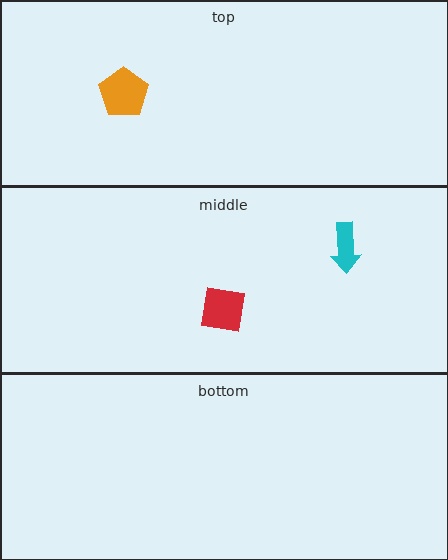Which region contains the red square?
The middle region.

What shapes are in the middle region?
The red square, the cyan arrow.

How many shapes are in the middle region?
2.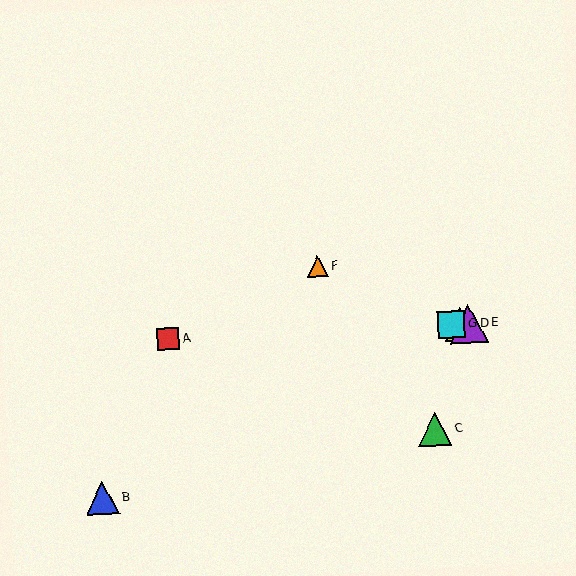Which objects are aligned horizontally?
Objects A, D, E, G are aligned horizontally.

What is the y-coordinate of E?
Object E is at y≈323.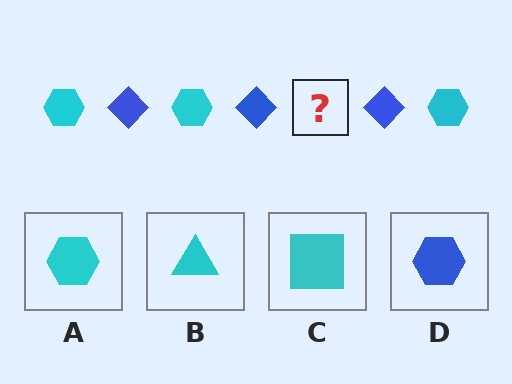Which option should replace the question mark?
Option A.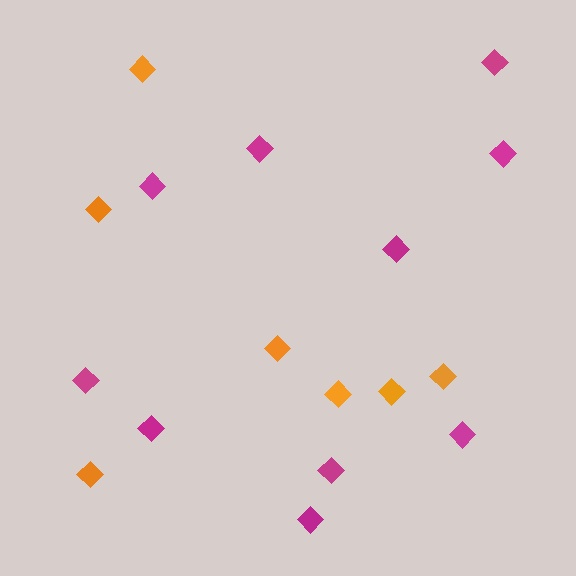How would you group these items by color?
There are 2 groups: one group of magenta diamonds (10) and one group of orange diamonds (7).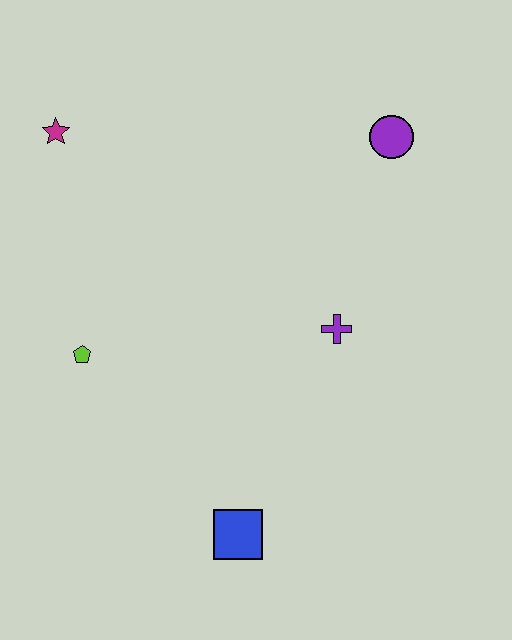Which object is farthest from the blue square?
The magenta star is farthest from the blue square.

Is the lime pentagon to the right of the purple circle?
No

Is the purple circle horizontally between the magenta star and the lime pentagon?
No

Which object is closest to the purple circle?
The purple cross is closest to the purple circle.